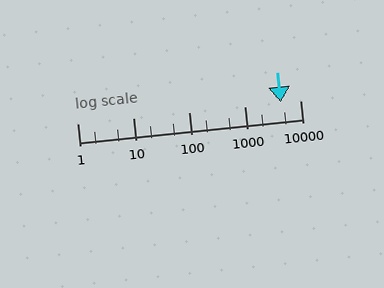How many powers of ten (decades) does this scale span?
The scale spans 4 decades, from 1 to 10000.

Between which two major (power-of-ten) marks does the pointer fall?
The pointer is between 1000 and 10000.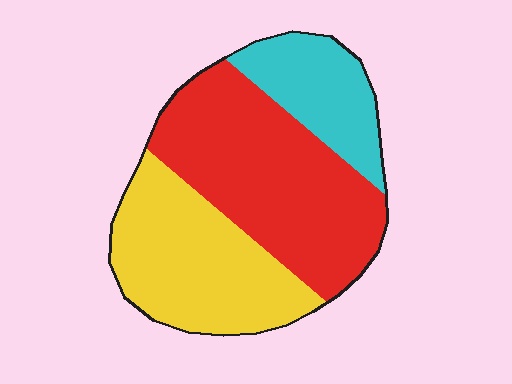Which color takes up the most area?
Red, at roughly 45%.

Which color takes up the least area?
Cyan, at roughly 20%.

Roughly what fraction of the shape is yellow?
Yellow covers around 35% of the shape.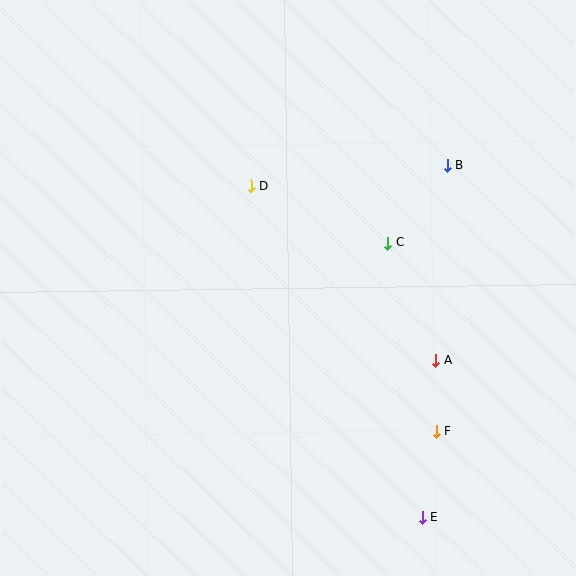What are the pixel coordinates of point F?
Point F is at (436, 431).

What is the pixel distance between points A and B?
The distance between A and B is 195 pixels.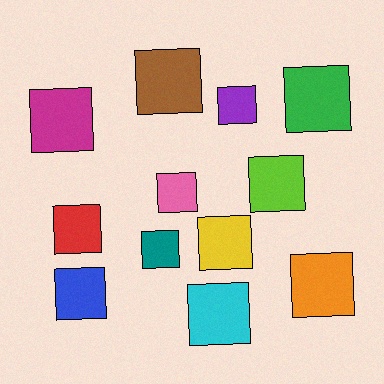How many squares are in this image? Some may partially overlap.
There are 12 squares.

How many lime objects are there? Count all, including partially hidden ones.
There is 1 lime object.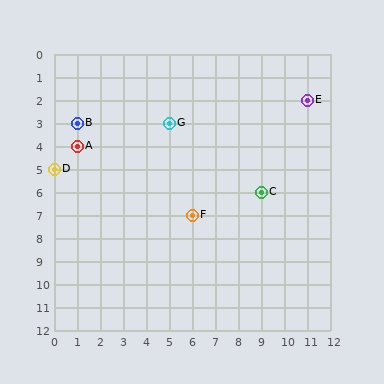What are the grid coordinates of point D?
Point D is at grid coordinates (0, 5).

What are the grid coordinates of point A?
Point A is at grid coordinates (1, 4).